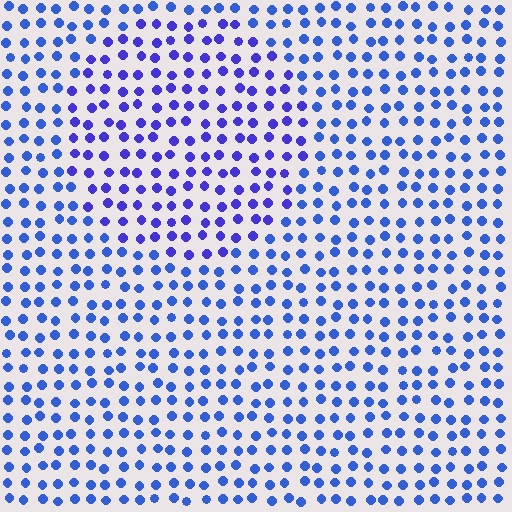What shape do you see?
I see a circle.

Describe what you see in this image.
The image is filled with small blue elements in a uniform arrangement. A circle-shaped region is visible where the elements are tinted to a slightly different hue, forming a subtle color boundary.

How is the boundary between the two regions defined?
The boundary is defined purely by a slight shift in hue (about 23 degrees). Spacing, size, and orientation are identical on both sides.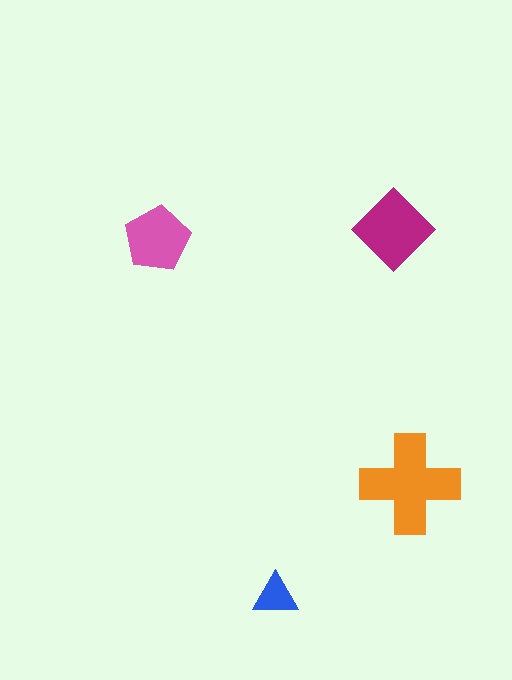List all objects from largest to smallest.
The orange cross, the magenta diamond, the pink pentagon, the blue triangle.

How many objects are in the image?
There are 4 objects in the image.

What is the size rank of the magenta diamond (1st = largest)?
2nd.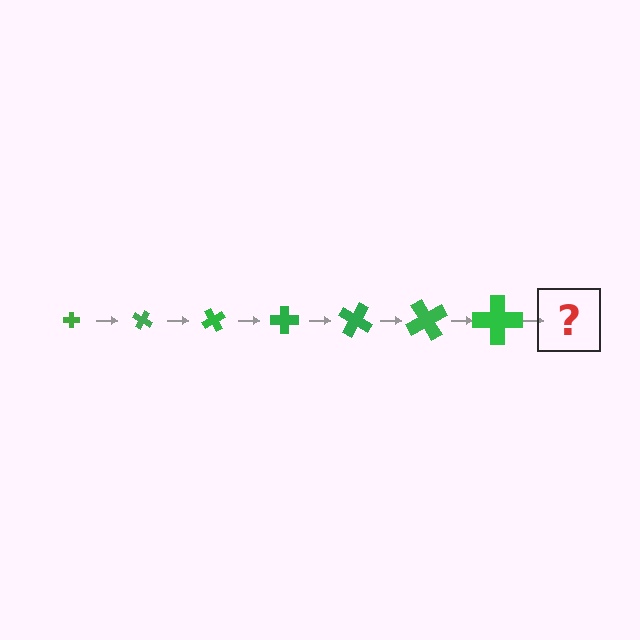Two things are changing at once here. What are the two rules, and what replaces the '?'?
The two rules are that the cross grows larger each step and it rotates 30 degrees each step. The '?' should be a cross, larger than the previous one and rotated 210 degrees from the start.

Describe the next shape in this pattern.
It should be a cross, larger than the previous one and rotated 210 degrees from the start.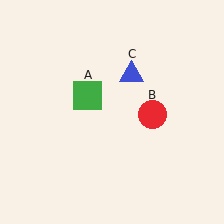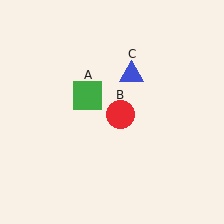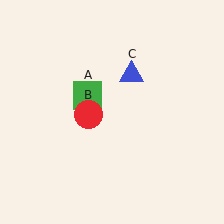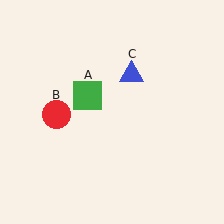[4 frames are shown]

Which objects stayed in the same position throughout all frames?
Green square (object A) and blue triangle (object C) remained stationary.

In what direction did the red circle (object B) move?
The red circle (object B) moved left.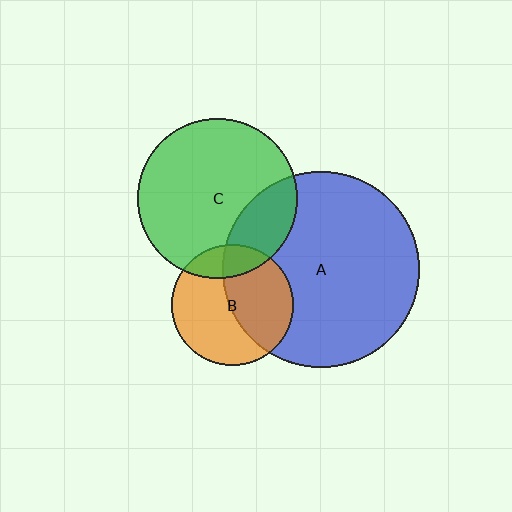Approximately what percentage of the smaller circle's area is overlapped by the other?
Approximately 45%.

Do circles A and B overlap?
Yes.